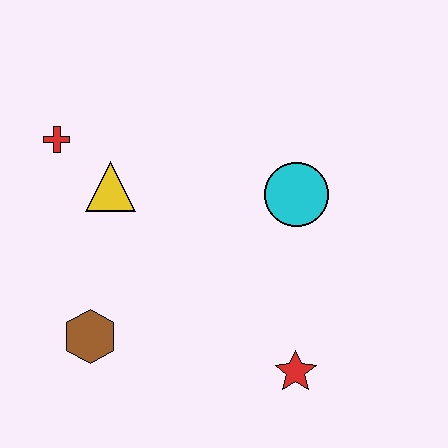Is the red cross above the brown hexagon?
Yes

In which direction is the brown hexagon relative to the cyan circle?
The brown hexagon is to the left of the cyan circle.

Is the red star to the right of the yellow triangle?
Yes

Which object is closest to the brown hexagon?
The yellow triangle is closest to the brown hexagon.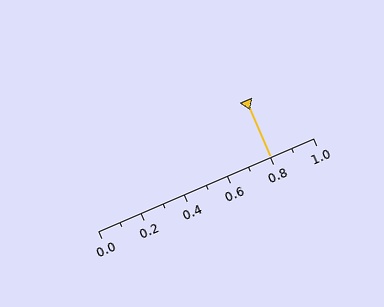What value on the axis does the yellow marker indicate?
The marker indicates approximately 0.8.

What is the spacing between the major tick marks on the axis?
The major ticks are spaced 0.2 apart.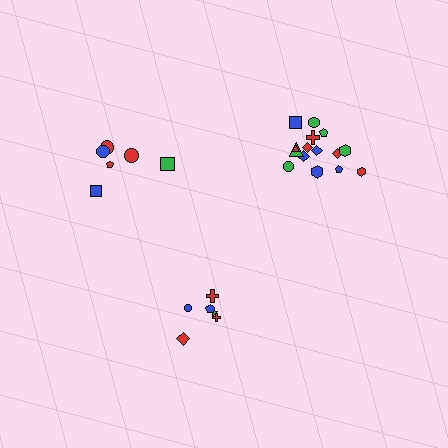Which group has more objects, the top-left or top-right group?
The top-right group.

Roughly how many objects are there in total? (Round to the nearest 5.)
Roughly 25 objects in total.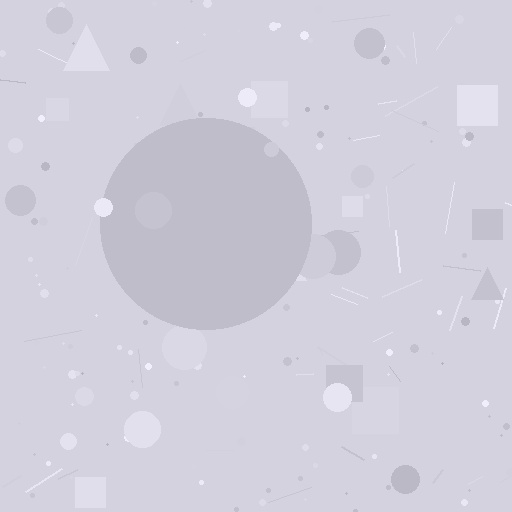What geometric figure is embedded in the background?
A circle is embedded in the background.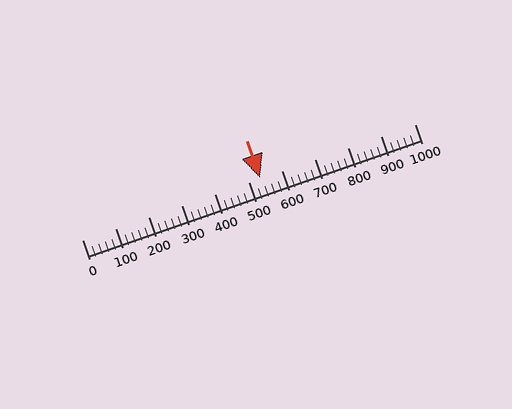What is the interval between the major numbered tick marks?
The major tick marks are spaced 100 units apart.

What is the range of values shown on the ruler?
The ruler shows values from 0 to 1000.